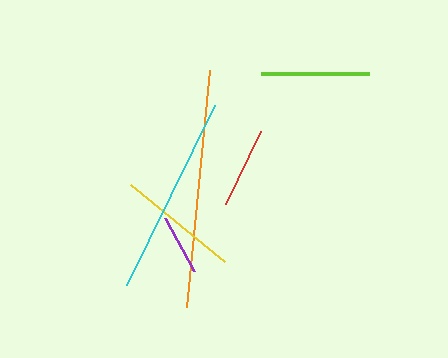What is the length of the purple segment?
The purple segment is approximately 61 pixels long.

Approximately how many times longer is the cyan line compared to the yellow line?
The cyan line is approximately 1.6 times the length of the yellow line.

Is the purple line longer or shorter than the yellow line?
The yellow line is longer than the purple line.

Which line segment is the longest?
The orange line is the longest at approximately 237 pixels.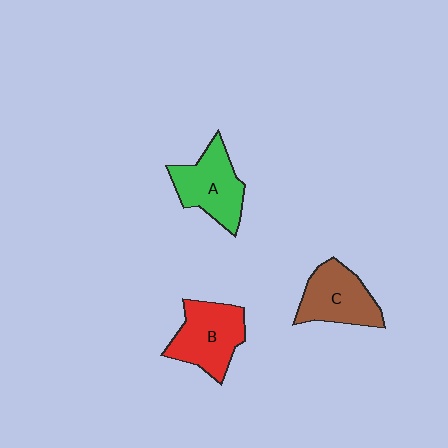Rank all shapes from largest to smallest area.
From largest to smallest: B (red), A (green), C (brown).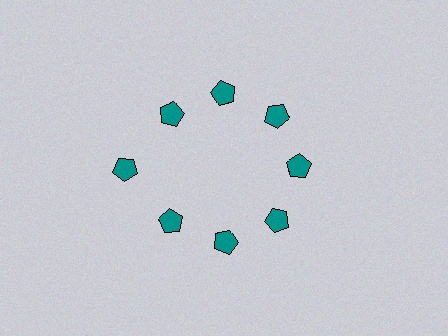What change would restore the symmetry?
The symmetry would be restored by moving it inward, back onto the ring so that all 8 pentagons sit at equal angles and equal distance from the center.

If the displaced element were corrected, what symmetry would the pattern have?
It would have 8-fold rotational symmetry — the pattern would map onto itself every 45 degrees.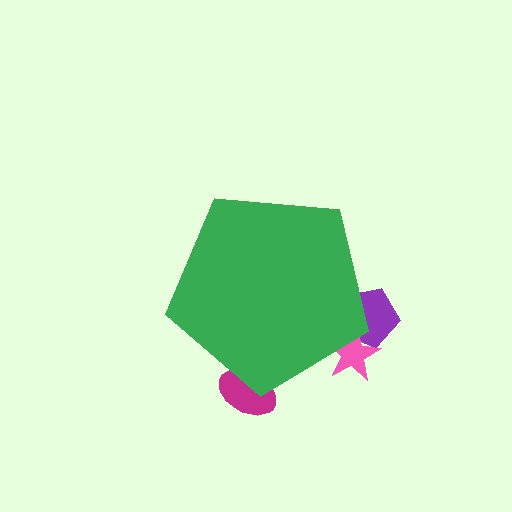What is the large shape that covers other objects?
A green pentagon.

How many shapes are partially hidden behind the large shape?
3 shapes are partially hidden.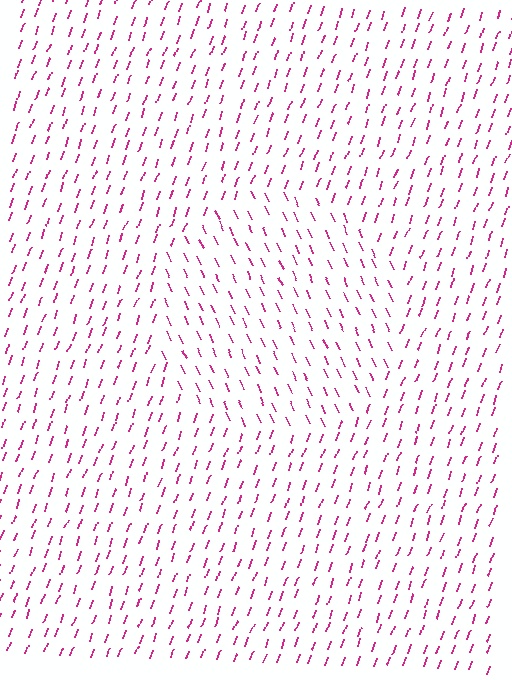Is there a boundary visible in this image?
Yes, there is a texture boundary formed by a change in line orientation.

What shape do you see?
I see a circle.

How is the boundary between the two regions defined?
The boundary is defined purely by a change in line orientation (approximately 45 degrees difference). All lines are the same color and thickness.